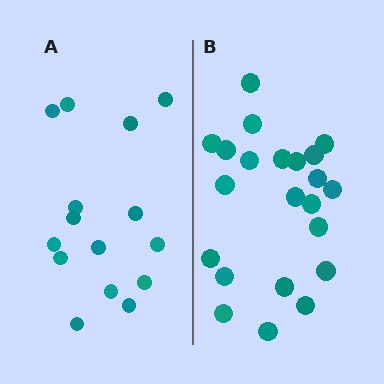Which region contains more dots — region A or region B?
Region B (the right region) has more dots.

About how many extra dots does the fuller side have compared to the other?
Region B has roughly 8 or so more dots than region A.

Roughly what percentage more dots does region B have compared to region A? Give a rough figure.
About 45% more.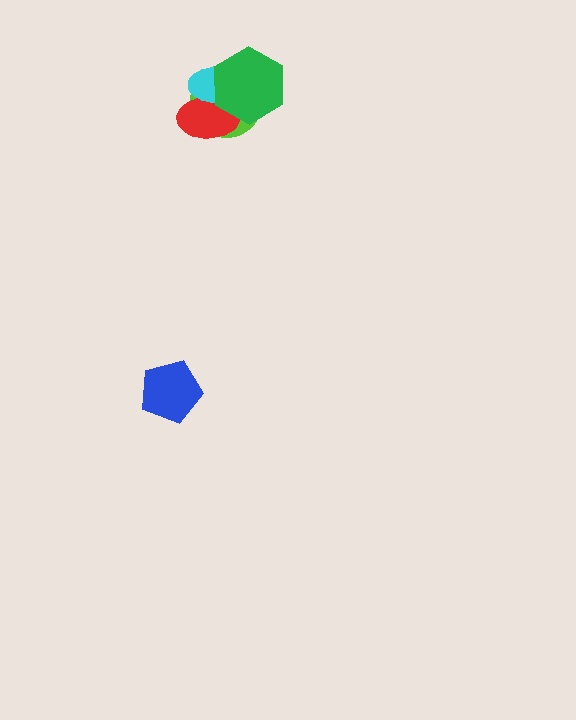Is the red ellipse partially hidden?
Yes, it is partially covered by another shape.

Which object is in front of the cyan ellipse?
The green hexagon is in front of the cyan ellipse.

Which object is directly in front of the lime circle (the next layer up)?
The red ellipse is directly in front of the lime circle.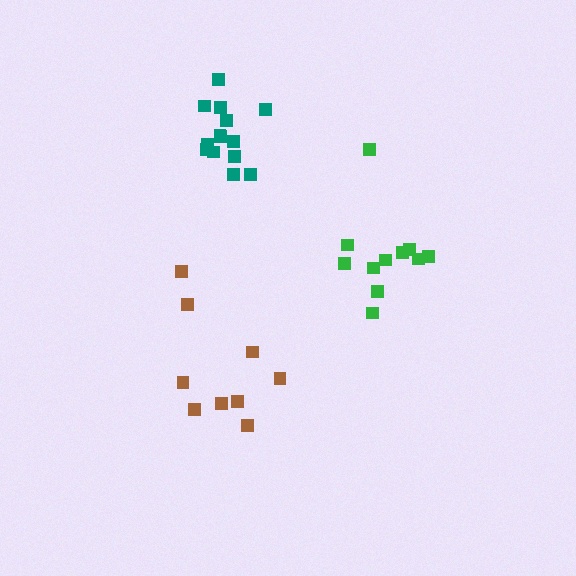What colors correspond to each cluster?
The clusters are colored: green, teal, brown.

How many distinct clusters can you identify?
There are 3 distinct clusters.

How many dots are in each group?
Group 1: 11 dots, Group 2: 14 dots, Group 3: 9 dots (34 total).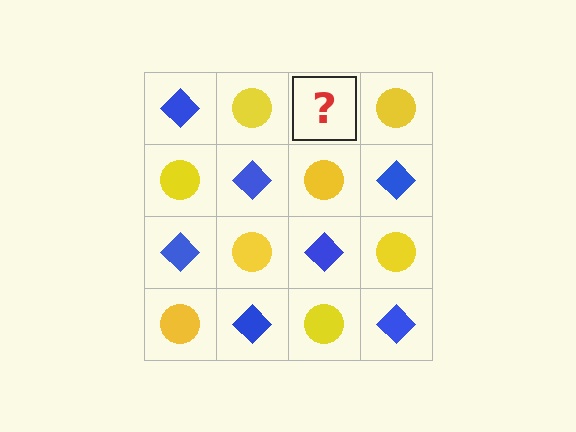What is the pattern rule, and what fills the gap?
The rule is that it alternates blue diamond and yellow circle in a checkerboard pattern. The gap should be filled with a blue diamond.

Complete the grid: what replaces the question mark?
The question mark should be replaced with a blue diamond.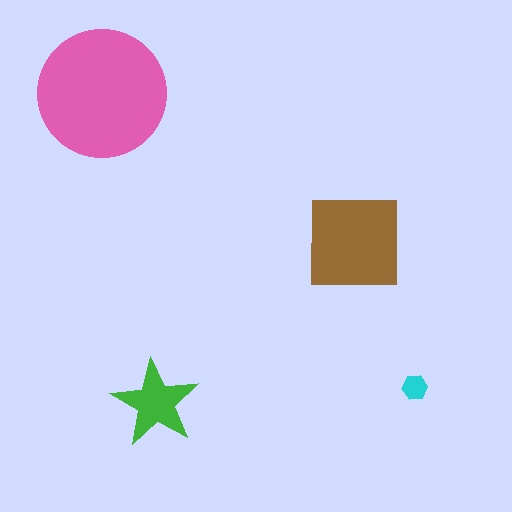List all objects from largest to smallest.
The pink circle, the brown square, the green star, the cyan hexagon.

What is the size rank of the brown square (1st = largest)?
2nd.